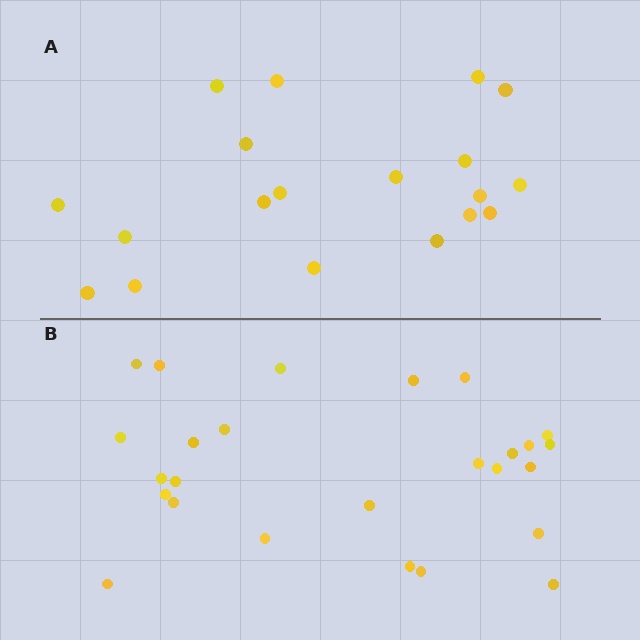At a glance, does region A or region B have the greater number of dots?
Region B (the bottom region) has more dots.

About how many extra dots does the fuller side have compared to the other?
Region B has roughly 8 or so more dots than region A.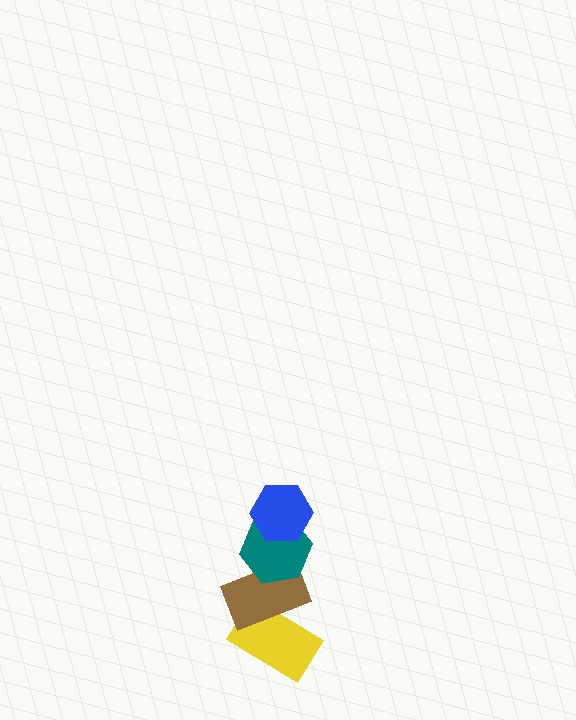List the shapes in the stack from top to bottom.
From top to bottom: the blue hexagon, the teal hexagon, the brown rectangle, the yellow rectangle.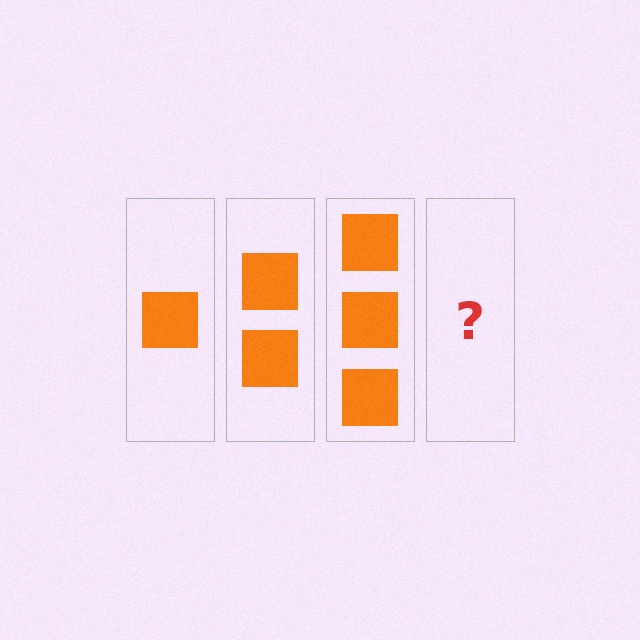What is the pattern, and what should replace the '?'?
The pattern is that each step adds one more square. The '?' should be 4 squares.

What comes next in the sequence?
The next element should be 4 squares.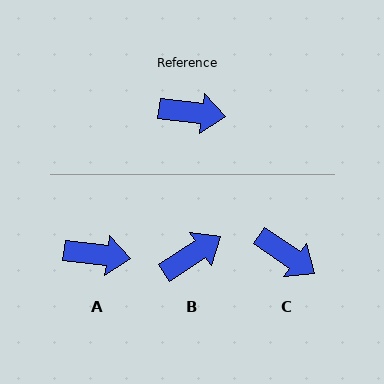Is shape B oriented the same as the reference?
No, it is off by about 40 degrees.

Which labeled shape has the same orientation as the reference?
A.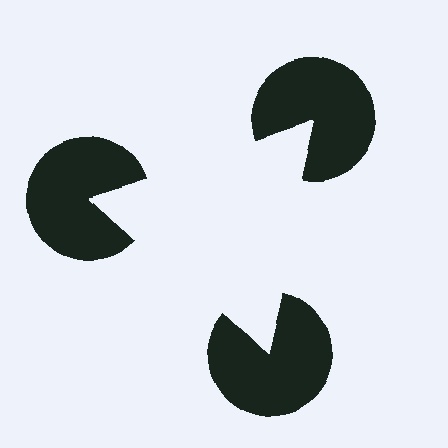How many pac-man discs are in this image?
There are 3 — one at each vertex of the illusory triangle.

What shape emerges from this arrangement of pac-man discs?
An illusory triangle — its edges are inferred from the aligned wedge cuts in the pac-man discs, not physically drawn.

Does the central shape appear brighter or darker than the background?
It typically appears slightly brighter than the background, even though no actual brightness change is drawn.